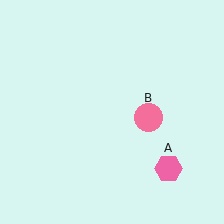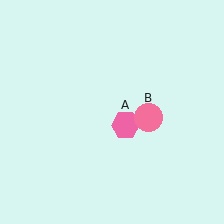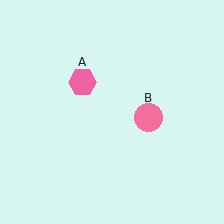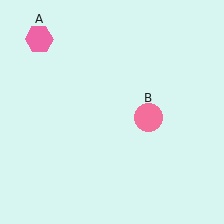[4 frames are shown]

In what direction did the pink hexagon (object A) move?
The pink hexagon (object A) moved up and to the left.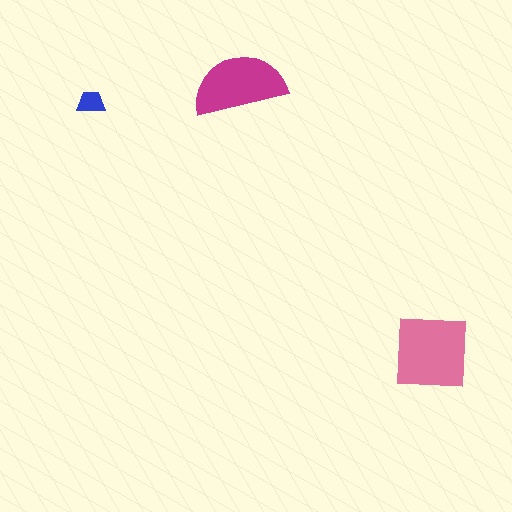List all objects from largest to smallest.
The pink square, the magenta semicircle, the blue trapezoid.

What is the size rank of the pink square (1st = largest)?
1st.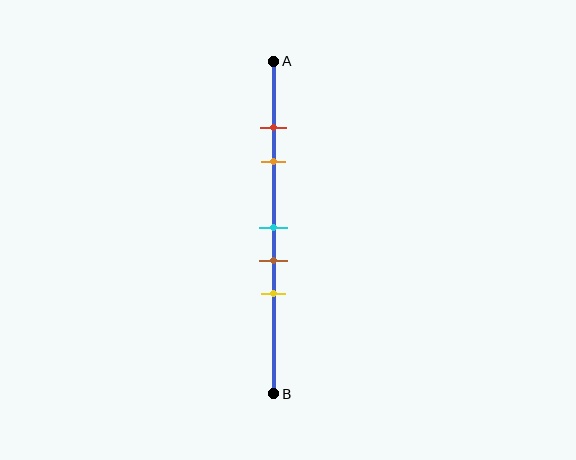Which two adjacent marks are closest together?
The red and orange marks are the closest adjacent pair.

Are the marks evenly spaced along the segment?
No, the marks are not evenly spaced.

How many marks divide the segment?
There are 5 marks dividing the segment.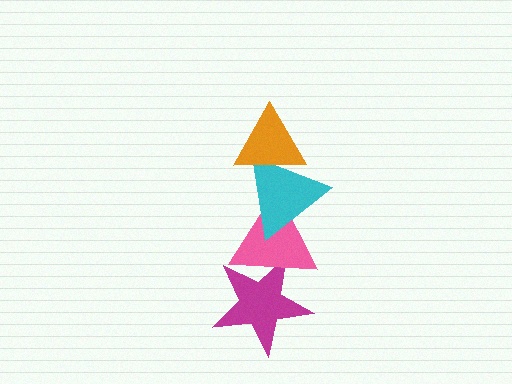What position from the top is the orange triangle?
The orange triangle is 1st from the top.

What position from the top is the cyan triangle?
The cyan triangle is 2nd from the top.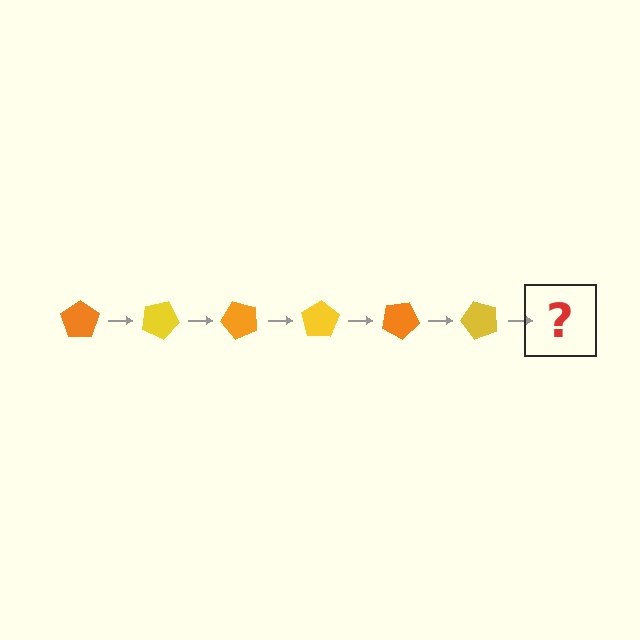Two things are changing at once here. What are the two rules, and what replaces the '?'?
The two rules are that it rotates 25 degrees each step and the color cycles through orange and yellow. The '?' should be an orange pentagon, rotated 150 degrees from the start.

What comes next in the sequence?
The next element should be an orange pentagon, rotated 150 degrees from the start.